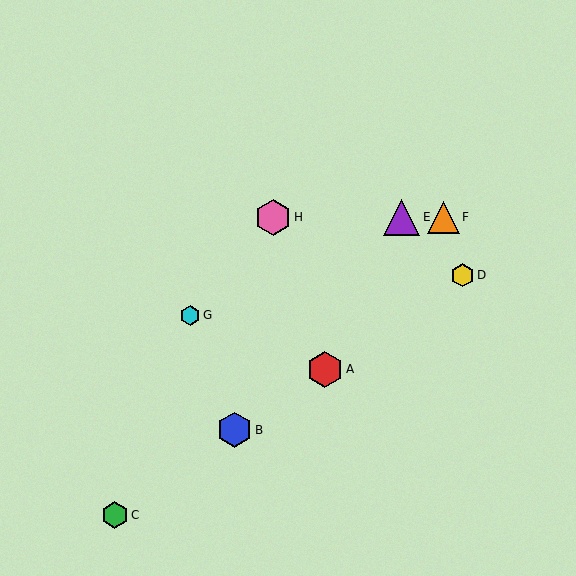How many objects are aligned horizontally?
3 objects (E, F, H) are aligned horizontally.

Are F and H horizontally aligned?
Yes, both are at y≈217.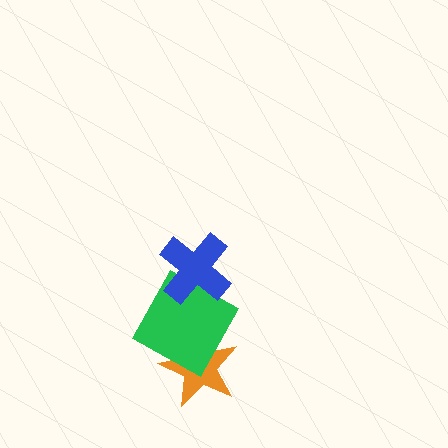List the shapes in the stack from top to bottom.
From top to bottom: the blue cross, the green square, the orange star.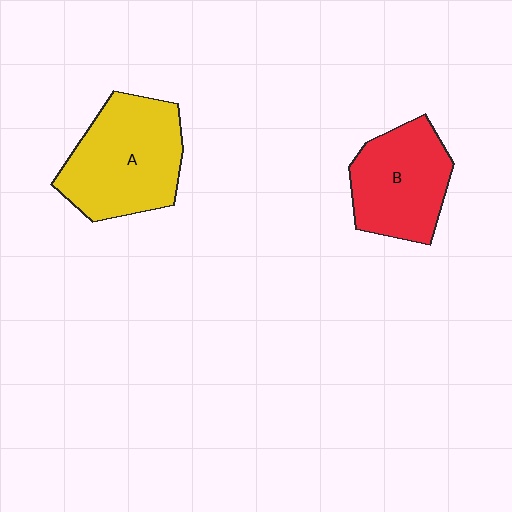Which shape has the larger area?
Shape A (yellow).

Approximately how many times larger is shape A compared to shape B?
Approximately 1.2 times.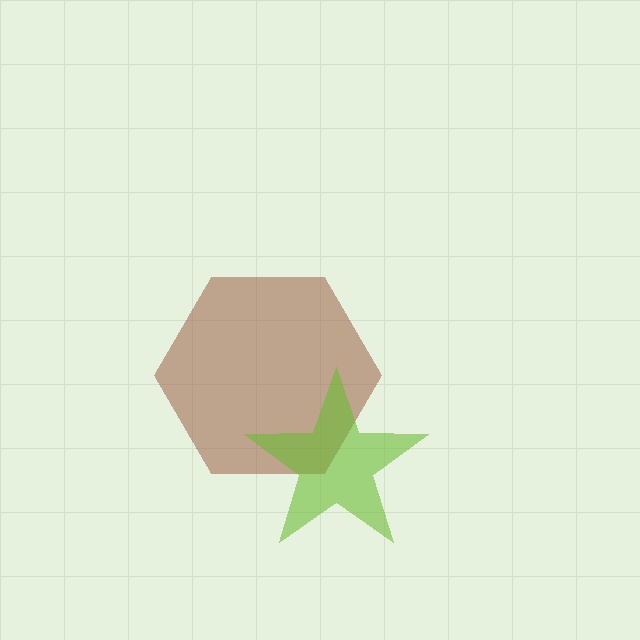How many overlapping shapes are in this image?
There are 2 overlapping shapes in the image.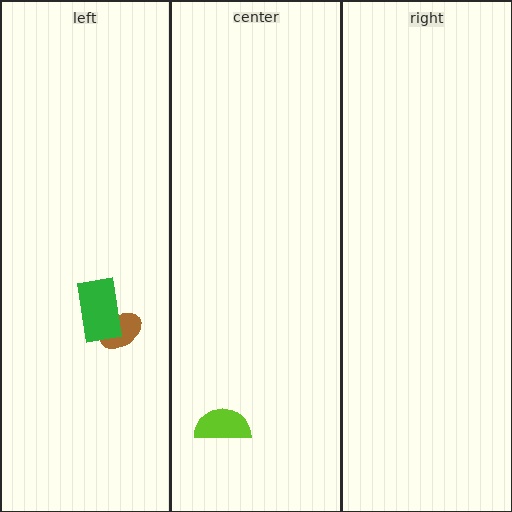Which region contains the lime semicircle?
The center region.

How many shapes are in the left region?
2.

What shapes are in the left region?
The brown ellipse, the green rectangle.